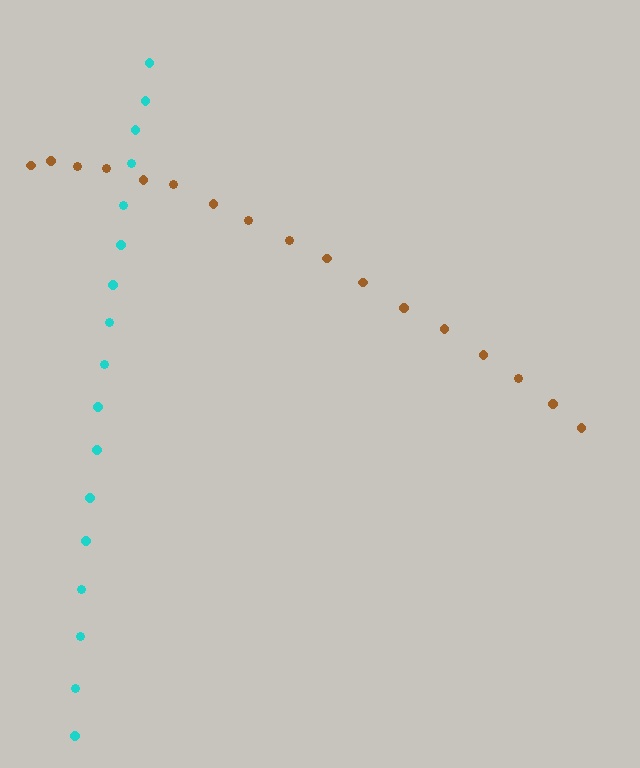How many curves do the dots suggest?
There are 2 distinct paths.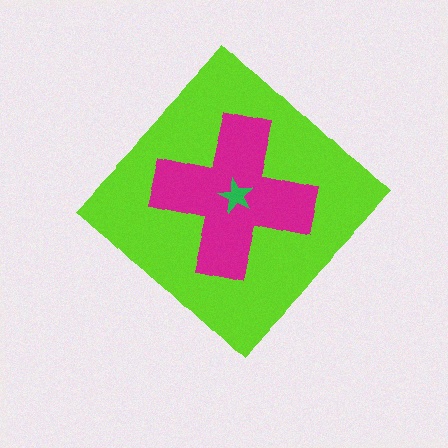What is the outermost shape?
The lime diamond.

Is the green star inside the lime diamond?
Yes.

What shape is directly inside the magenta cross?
The green star.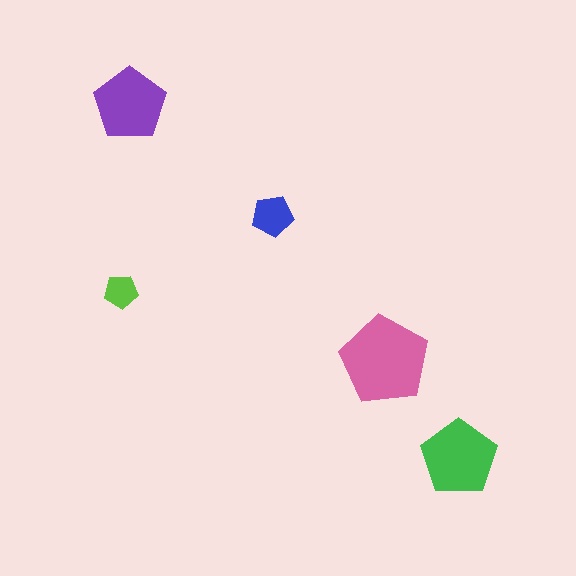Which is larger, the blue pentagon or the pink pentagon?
The pink one.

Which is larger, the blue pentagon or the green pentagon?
The green one.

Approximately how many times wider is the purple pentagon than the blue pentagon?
About 2 times wider.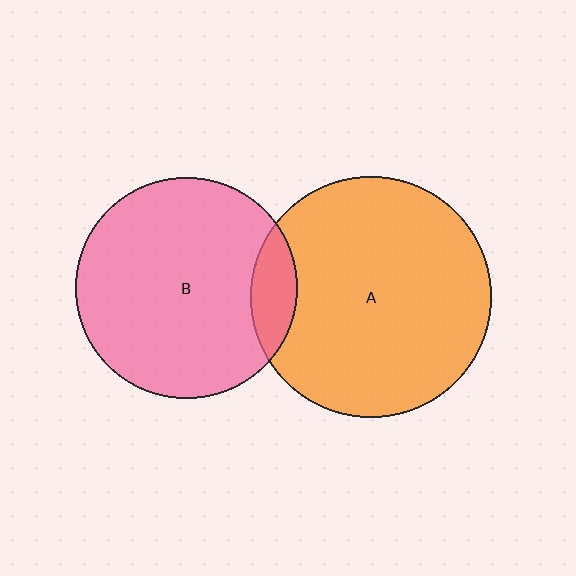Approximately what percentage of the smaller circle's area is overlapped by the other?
Approximately 10%.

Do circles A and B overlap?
Yes.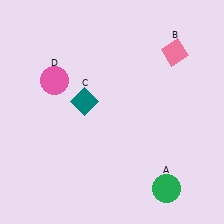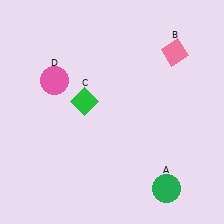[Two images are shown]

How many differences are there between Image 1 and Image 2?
There is 1 difference between the two images.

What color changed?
The diamond (C) changed from teal in Image 1 to green in Image 2.